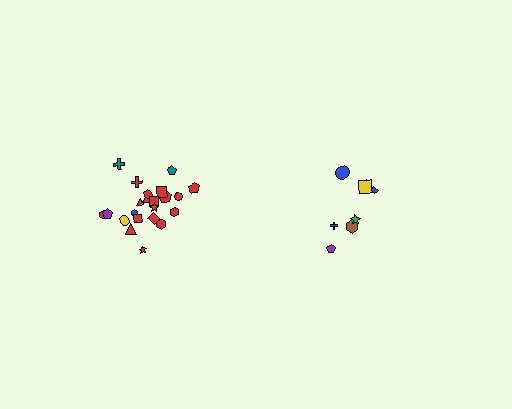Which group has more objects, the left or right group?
The left group.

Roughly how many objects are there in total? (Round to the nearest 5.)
Roughly 30 objects in total.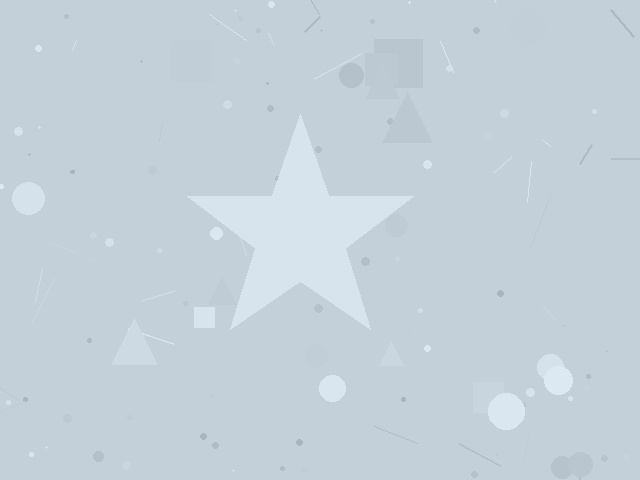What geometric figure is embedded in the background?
A star is embedded in the background.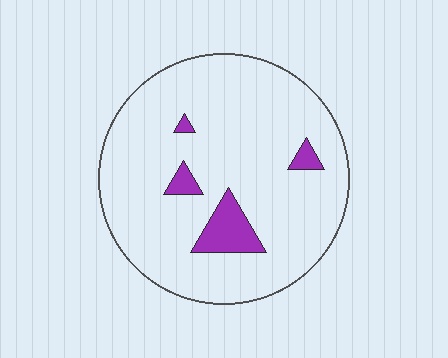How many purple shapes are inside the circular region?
4.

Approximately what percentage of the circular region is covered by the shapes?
Approximately 10%.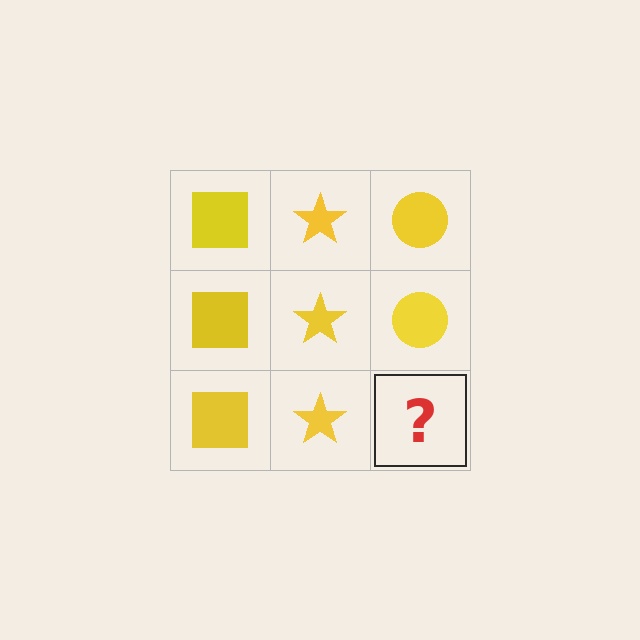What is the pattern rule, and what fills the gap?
The rule is that each column has a consistent shape. The gap should be filled with a yellow circle.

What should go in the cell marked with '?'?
The missing cell should contain a yellow circle.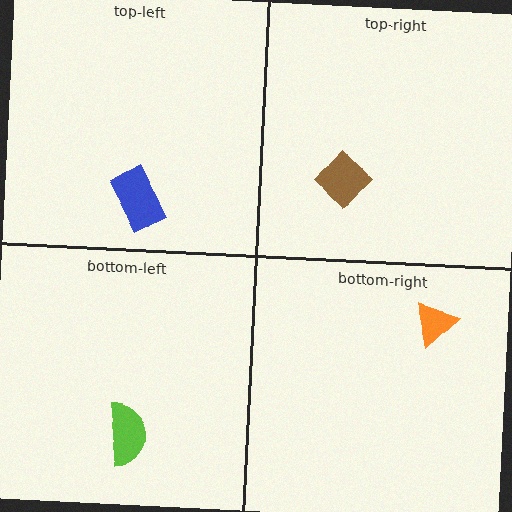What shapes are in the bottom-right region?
The orange triangle.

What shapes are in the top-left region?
The blue rectangle.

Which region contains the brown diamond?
The top-right region.